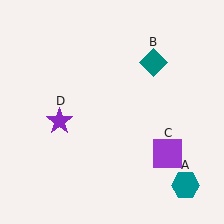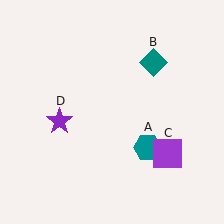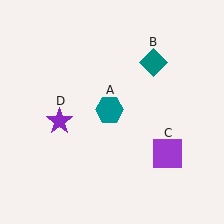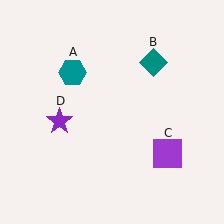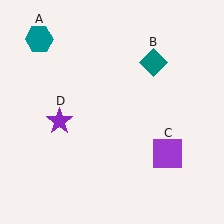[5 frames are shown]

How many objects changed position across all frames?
1 object changed position: teal hexagon (object A).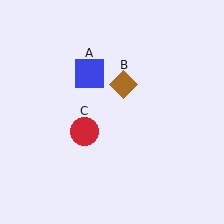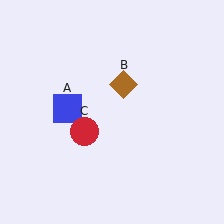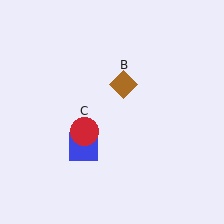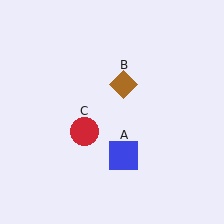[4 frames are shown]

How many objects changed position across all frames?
1 object changed position: blue square (object A).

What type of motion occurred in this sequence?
The blue square (object A) rotated counterclockwise around the center of the scene.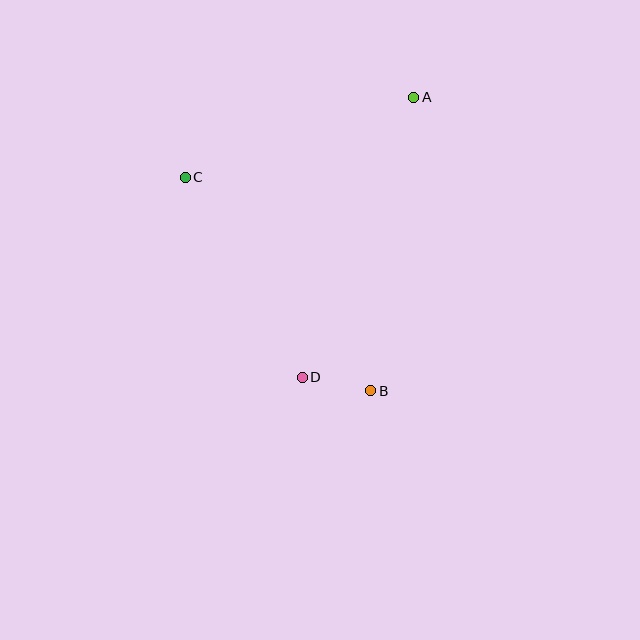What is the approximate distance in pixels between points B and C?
The distance between B and C is approximately 283 pixels.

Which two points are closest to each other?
Points B and D are closest to each other.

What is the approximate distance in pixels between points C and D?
The distance between C and D is approximately 232 pixels.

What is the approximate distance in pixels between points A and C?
The distance between A and C is approximately 242 pixels.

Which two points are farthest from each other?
Points A and D are farthest from each other.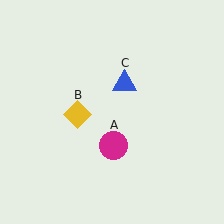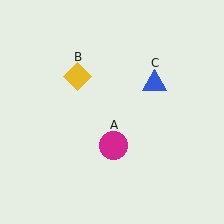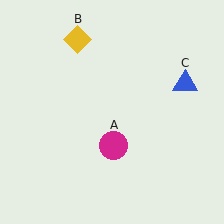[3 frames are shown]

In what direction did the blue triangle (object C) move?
The blue triangle (object C) moved right.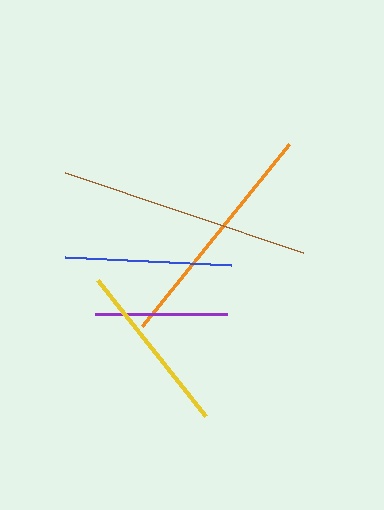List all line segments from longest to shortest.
From longest to shortest: brown, orange, yellow, blue, purple.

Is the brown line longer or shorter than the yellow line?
The brown line is longer than the yellow line.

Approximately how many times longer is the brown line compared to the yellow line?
The brown line is approximately 1.4 times the length of the yellow line.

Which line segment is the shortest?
The purple line is the shortest at approximately 132 pixels.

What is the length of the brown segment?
The brown segment is approximately 250 pixels long.